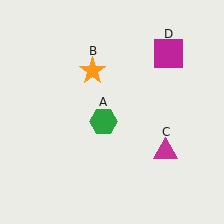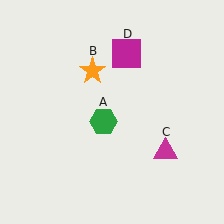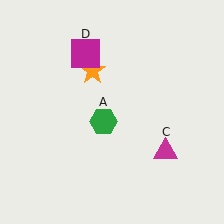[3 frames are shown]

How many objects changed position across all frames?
1 object changed position: magenta square (object D).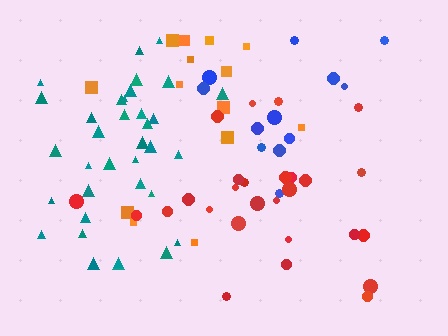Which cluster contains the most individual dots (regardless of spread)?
Teal (35).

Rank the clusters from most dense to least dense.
teal, red, orange, blue.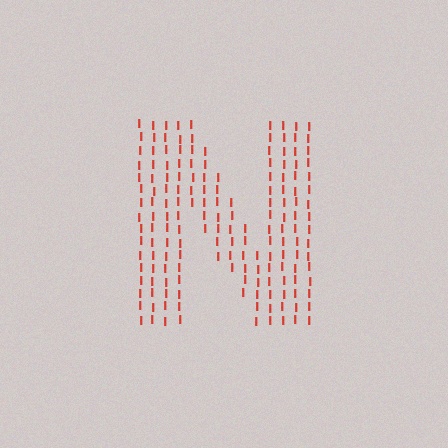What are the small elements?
The small elements are letter I's.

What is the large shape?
The large shape is the letter N.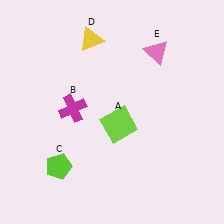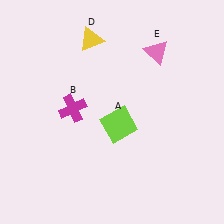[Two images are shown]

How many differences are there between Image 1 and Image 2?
There is 1 difference between the two images.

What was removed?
The lime pentagon (C) was removed in Image 2.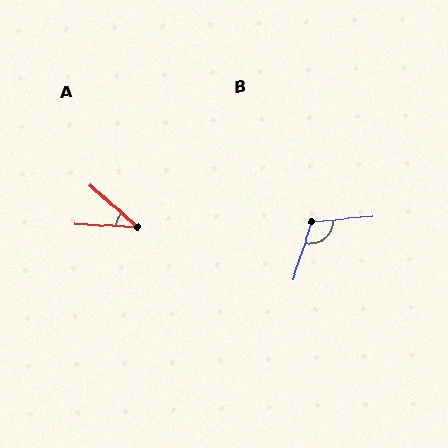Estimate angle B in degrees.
Approximately 113 degrees.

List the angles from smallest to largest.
A (39°), B (113°).